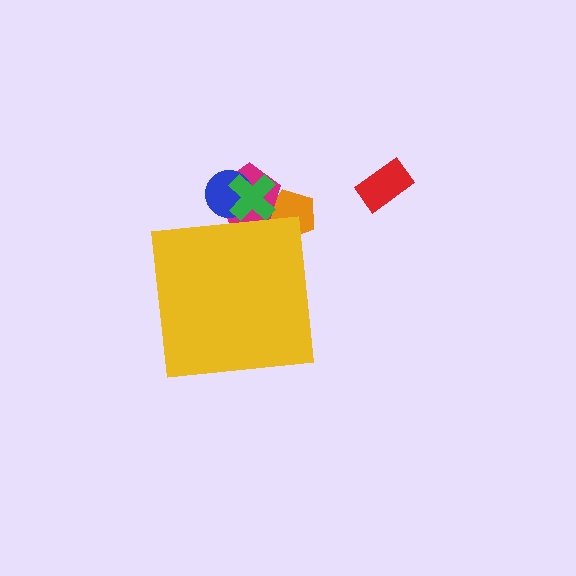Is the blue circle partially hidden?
Yes, the blue circle is partially hidden behind the yellow square.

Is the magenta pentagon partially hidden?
Yes, the magenta pentagon is partially hidden behind the yellow square.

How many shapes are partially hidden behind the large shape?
4 shapes are partially hidden.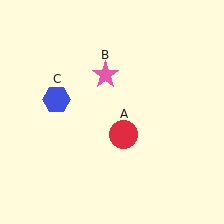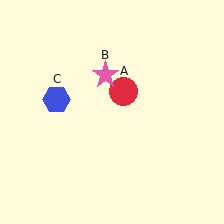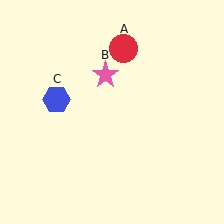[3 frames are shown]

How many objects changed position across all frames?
1 object changed position: red circle (object A).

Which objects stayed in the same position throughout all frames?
Pink star (object B) and blue hexagon (object C) remained stationary.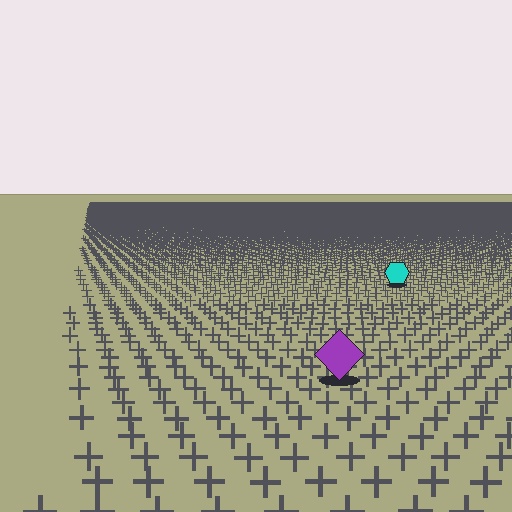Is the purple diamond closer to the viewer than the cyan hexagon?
Yes. The purple diamond is closer — you can tell from the texture gradient: the ground texture is coarser near it.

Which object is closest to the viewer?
The purple diamond is closest. The texture marks near it are larger and more spread out.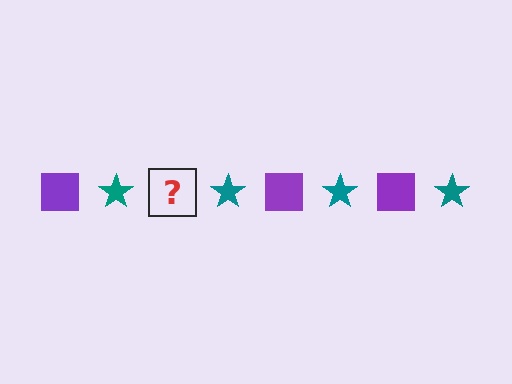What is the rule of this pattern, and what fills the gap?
The rule is that the pattern alternates between purple square and teal star. The gap should be filled with a purple square.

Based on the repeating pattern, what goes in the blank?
The blank should be a purple square.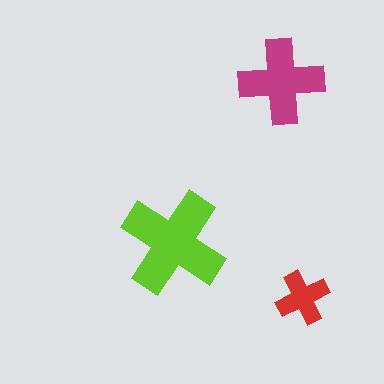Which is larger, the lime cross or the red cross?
The lime one.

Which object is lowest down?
The red cross is bottommost.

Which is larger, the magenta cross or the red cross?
The magenta one.